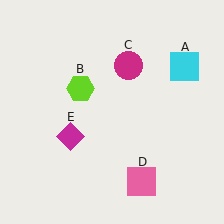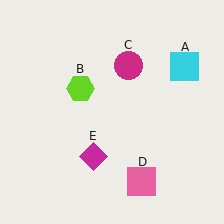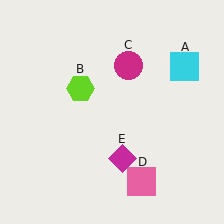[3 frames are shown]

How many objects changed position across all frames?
1 object changed position: magenta diamond (object E).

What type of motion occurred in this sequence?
The magenta diamond (object E) rotated counterclockwise around the center of the scene.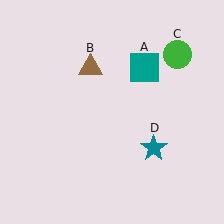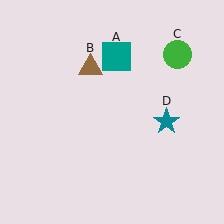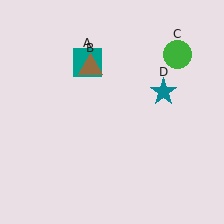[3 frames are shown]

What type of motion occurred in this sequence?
The teal square (object A), teal star (object D) rotated counterclockwise around the center of the scene.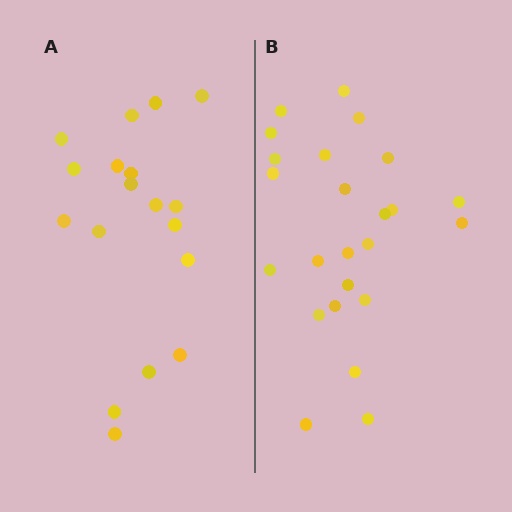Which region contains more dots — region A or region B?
Region B (the right region) has more dots.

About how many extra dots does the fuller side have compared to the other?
Region B has about 6 more dots than region A.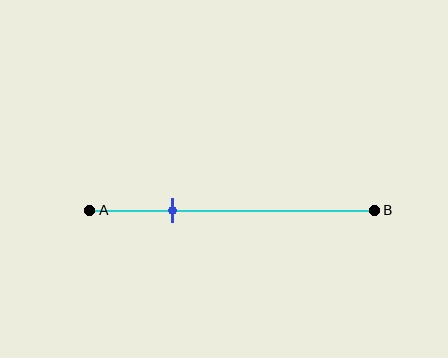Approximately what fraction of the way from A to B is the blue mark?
The blue mark is approximately 30% of the way from A to B.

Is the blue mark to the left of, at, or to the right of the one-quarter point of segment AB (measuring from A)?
The blue mark is to the right of the one-quarter point of segment AB.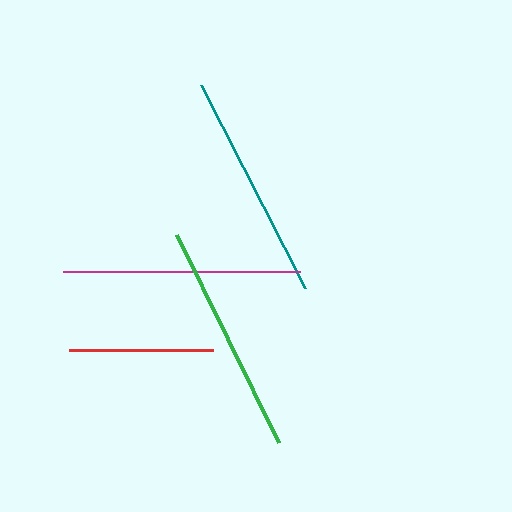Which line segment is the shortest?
The red line is the shortest at approximately 144 pixels.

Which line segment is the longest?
The magenta line is the longest at approximately 237 pixels.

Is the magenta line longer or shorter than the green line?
The magenta line is longer than the green line.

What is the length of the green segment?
The green segment is approximately 232 pixels long.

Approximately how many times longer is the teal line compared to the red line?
The teal line is approximately 1.6 times the length of the red line.